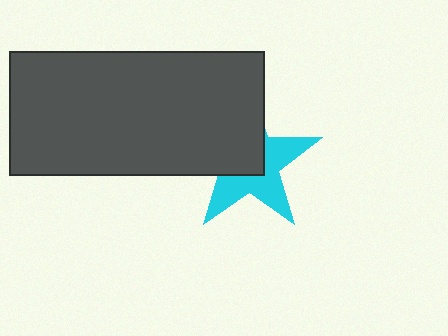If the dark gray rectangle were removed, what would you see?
You would see the complete cyan star.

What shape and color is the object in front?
The object in front is a dark gray rectangle.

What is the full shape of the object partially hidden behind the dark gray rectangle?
The partially hidden object is a cyan star.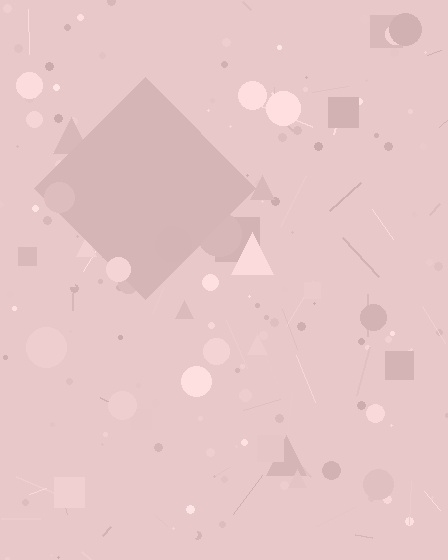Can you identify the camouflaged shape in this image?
The camouflaged shape is a diamond.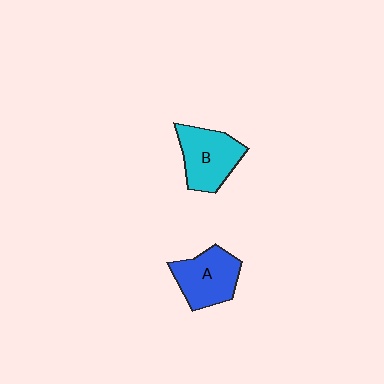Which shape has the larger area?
Shape B (cyan).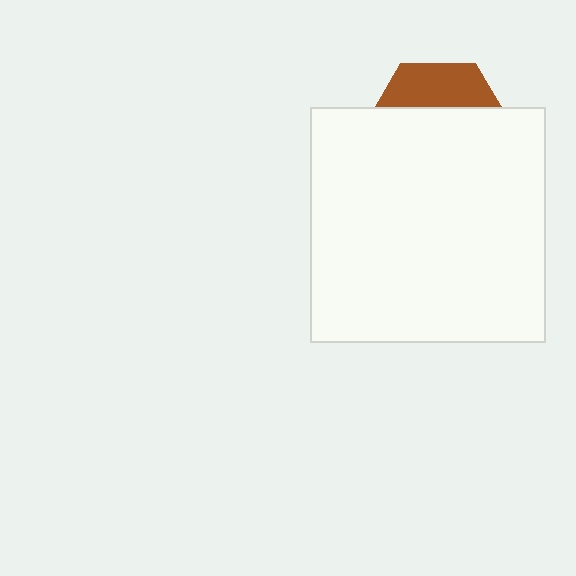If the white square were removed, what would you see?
You would see the complete brown hexagon.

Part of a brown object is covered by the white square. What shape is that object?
It is a hexagon.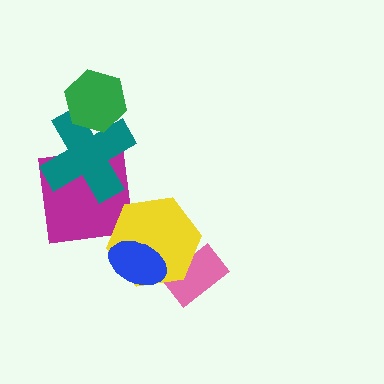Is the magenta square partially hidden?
Yes, it is partially covered by another shape.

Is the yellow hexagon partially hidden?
Yes, it is partially covered by another shape.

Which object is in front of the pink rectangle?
The yellow hexagon is in front of the pink rectangle.